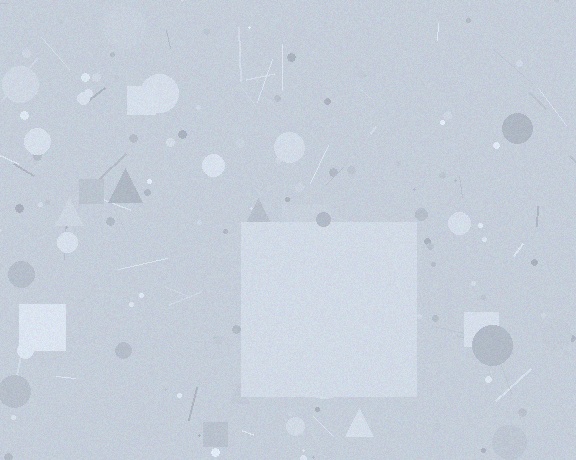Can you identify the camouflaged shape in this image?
The camouflaged shape is a square.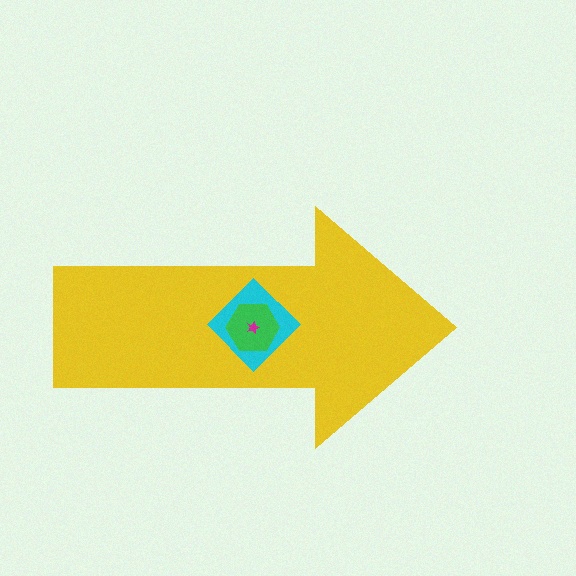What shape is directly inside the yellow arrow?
The cyan diamond.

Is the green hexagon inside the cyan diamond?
Yes.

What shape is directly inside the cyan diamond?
The green hexagon.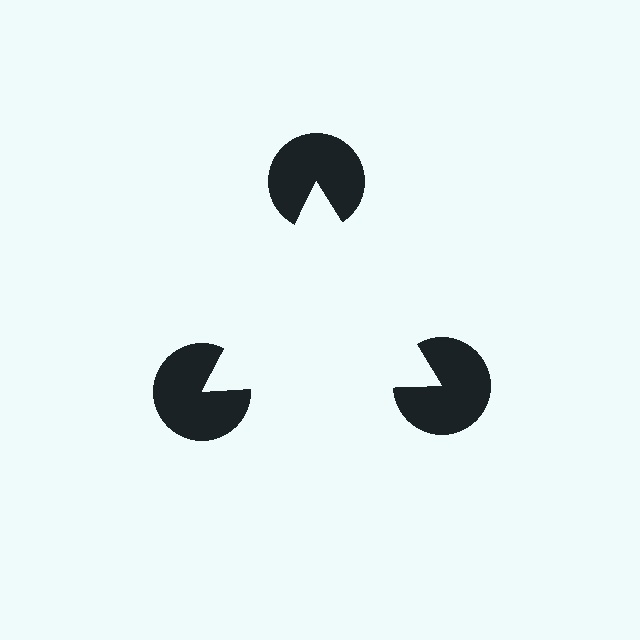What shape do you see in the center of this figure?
An illusory triangle — its edges are inferred from the aligned wedge cuts in the pac-man discs, not physically drawn.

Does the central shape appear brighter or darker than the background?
It typically appears slightly brighter than the background, even though no actual brightness change is drawn.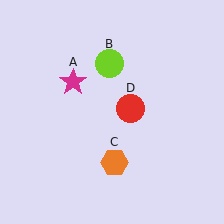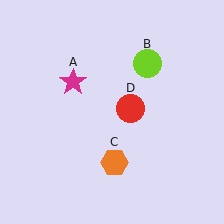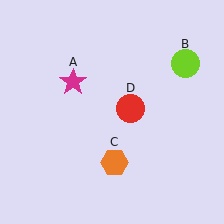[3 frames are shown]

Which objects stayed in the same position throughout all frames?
Magenta star (object A) and orange hexagon (object C) and red circle (object D) remained stationary.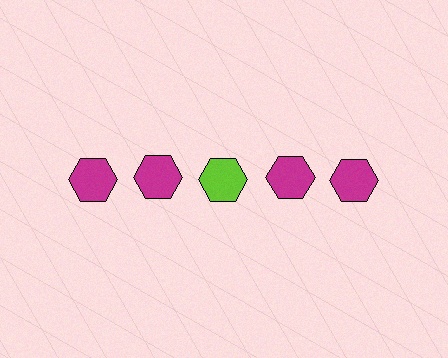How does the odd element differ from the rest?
It has a different color: lime instead of magenta.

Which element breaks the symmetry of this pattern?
The lime hexagon in the top row, center column breaks the symmetry. All other shapes are magenta hexagons.